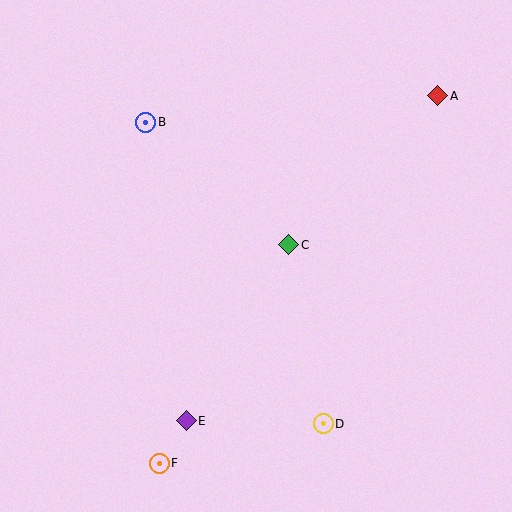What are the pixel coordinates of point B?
Point B is at (146, 122).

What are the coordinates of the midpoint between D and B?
The midpoint between D and B is at (234, 273).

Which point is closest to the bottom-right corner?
Point D is closest to the bottom-right corner.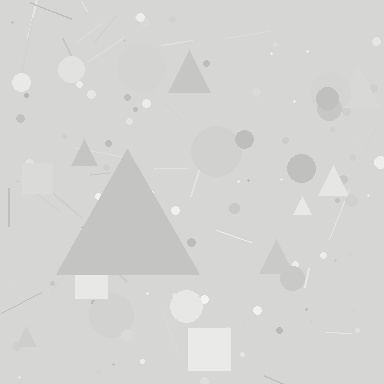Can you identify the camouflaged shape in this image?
The camouflaged shape is a triangle.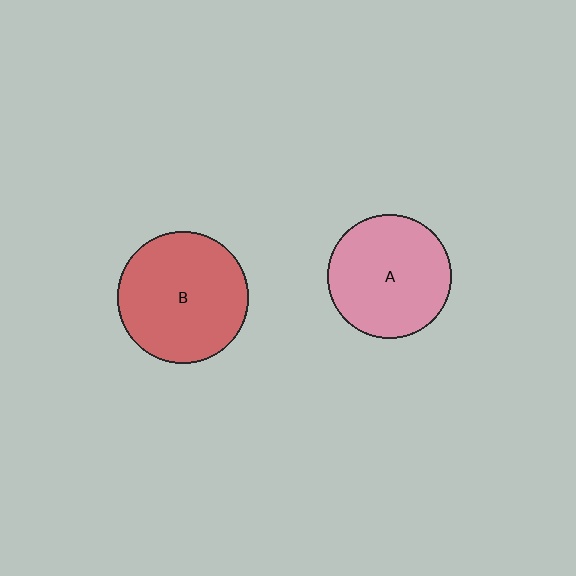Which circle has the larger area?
Circle B (red).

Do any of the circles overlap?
No, none of the circles overlap.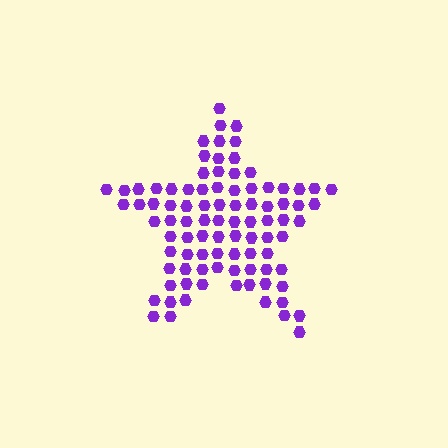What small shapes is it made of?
It is made of small hexagons.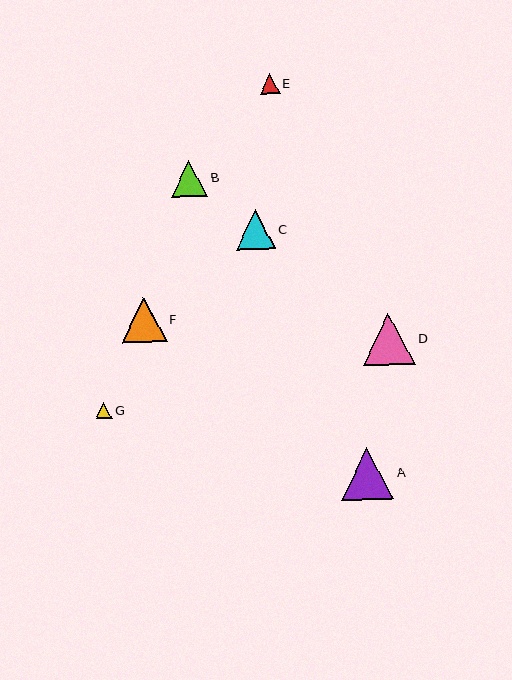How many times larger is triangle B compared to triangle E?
Triangle B is approximately 1.8 times the size of triangle E.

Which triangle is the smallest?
Triangle G is the smallest with a size of approximately 16 pixels.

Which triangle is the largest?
Triangle D is the largest with a size of approximately 52 pixels.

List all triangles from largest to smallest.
From largest to smallest: D, A, F, C, B, E, G.